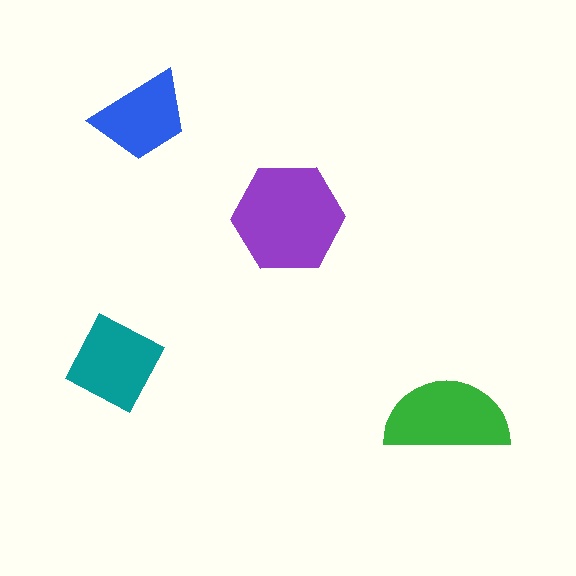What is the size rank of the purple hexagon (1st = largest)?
1st.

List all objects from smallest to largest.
The blue trapezoid, the teal square, the green semicircle, the purple hexagon.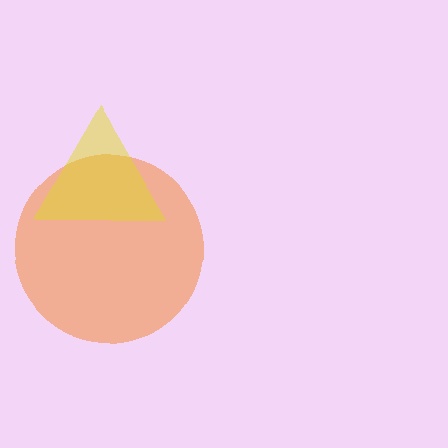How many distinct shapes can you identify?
There are 2 distinct shapes: an orange circle, a yellow triangle.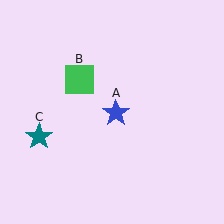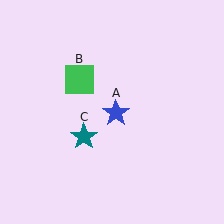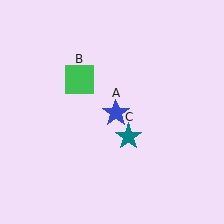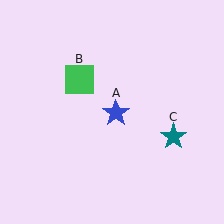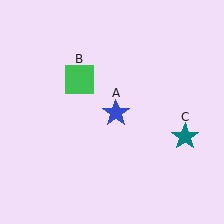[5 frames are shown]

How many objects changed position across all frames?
1 object changed position: teal star (object C).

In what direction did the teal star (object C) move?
The teal star (object C) moved right.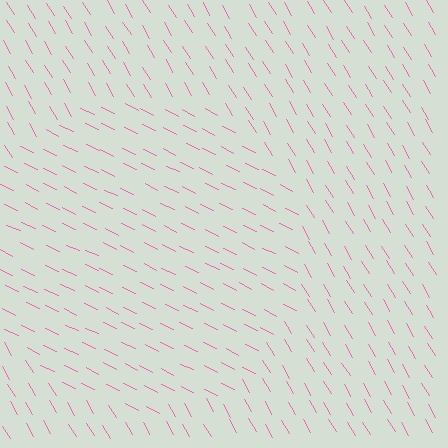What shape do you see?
I see a circle.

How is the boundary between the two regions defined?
The boundary is defined purely by a change in line orientation (approximately 33 degrees difference). All lines are the same color and thickness.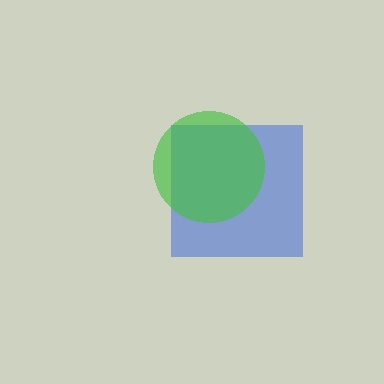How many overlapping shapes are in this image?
There are 2 overlapping shapes in the image.